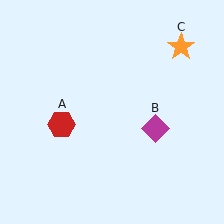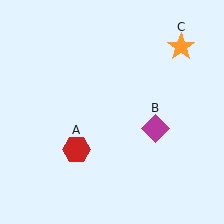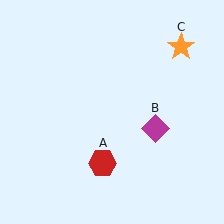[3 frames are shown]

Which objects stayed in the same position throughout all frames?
Magenta diamond (object B) and orange star (object C) remained stationary.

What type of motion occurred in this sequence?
The red hexagon (object A) rotated counterclockwise around the center of the scene.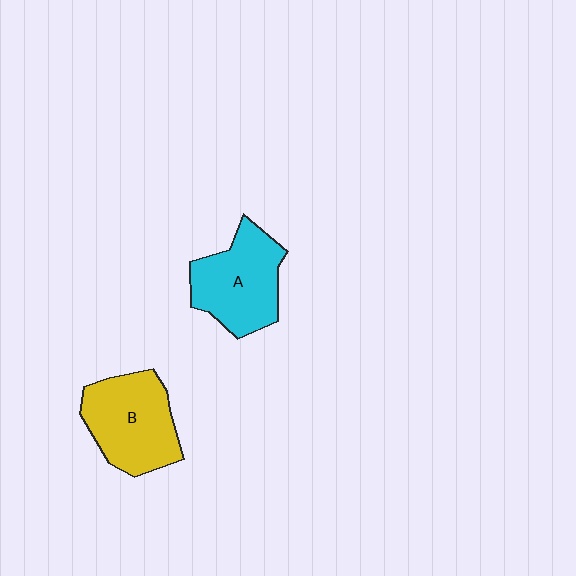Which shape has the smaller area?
Shape A (cyan).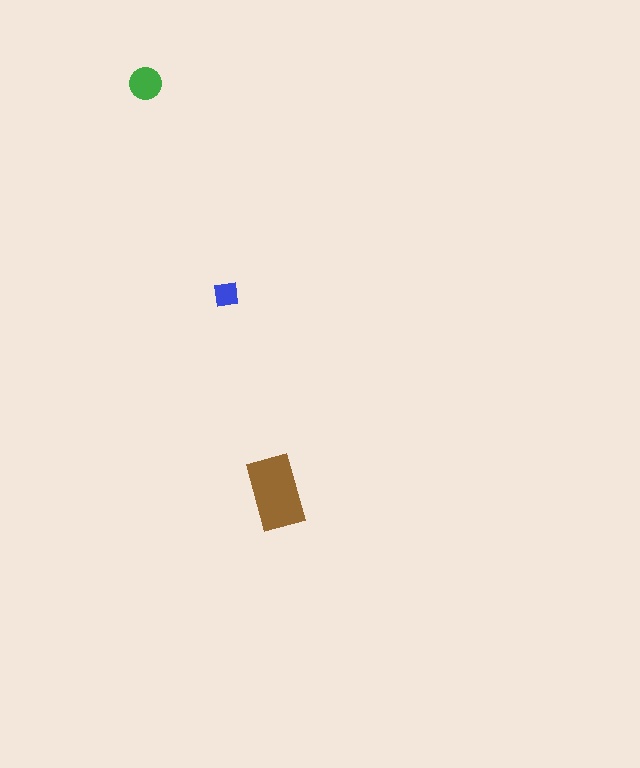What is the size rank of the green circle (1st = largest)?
2nd.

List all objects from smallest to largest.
The blue square, the green circle, the brown rectangle.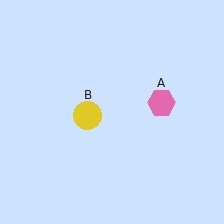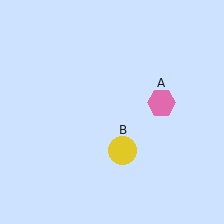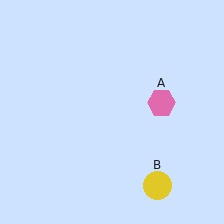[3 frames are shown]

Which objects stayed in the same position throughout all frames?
Pink hexagon (object A) remained stationary.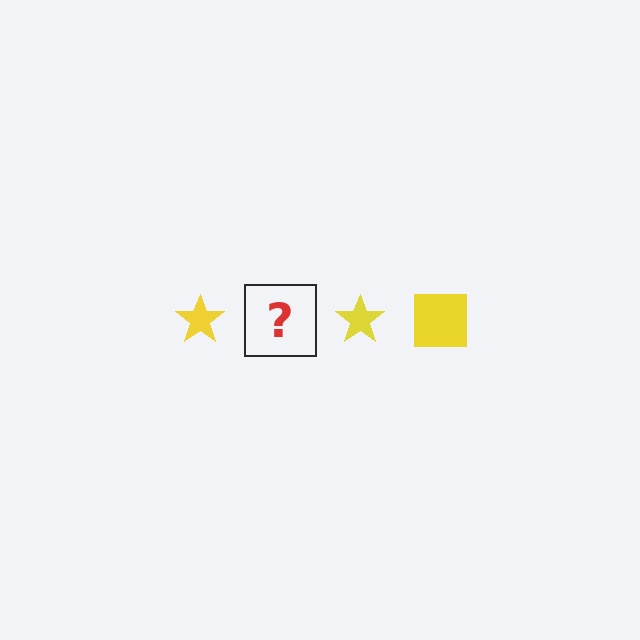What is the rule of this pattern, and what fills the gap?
The rule is that the pattern cycles through star, square shapes in yellow. The gap should be filled with a yellow square.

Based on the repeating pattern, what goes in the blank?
The blank should be a yellow square.